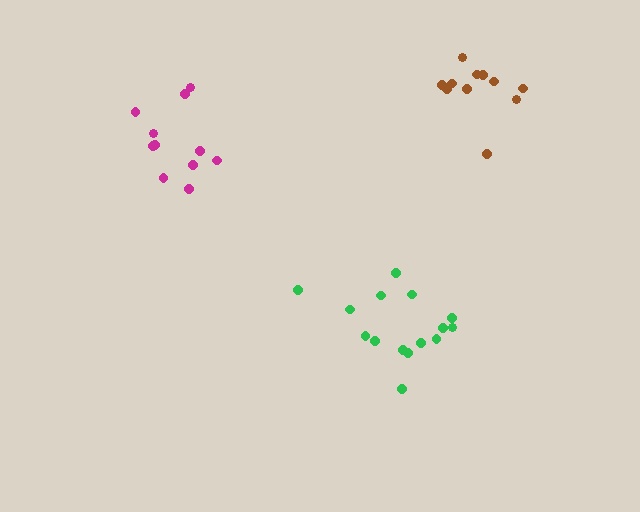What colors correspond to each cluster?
The clusters are colored: magenta, brown, green.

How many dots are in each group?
Group 1: 11 dots, Group 2: 11 dots, Group 3: 15 dots (37 total).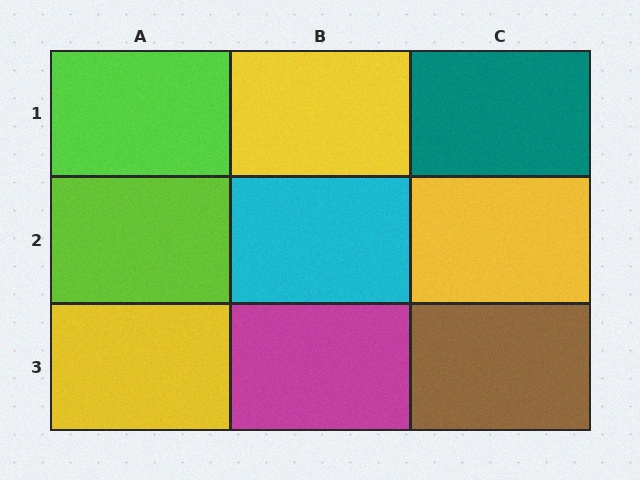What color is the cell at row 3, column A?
Yellow.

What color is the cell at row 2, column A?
Lime.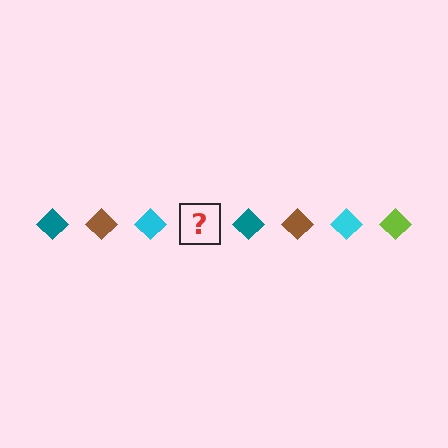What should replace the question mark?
The question mark should be replaced with a lime diamond.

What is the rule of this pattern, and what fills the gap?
The rule is that the pattern cycles through teal, brown, cyan, lime diamonds. The gap should be filled with a lime diamond.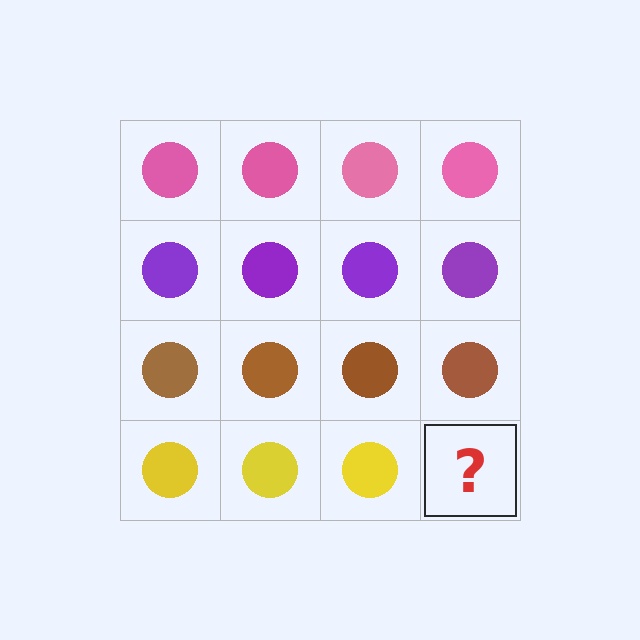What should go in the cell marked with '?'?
The missing cell should contain a yellow circle.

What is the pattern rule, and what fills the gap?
The rule is that each row has a consistent color. The gap should be filled with a yellow circle.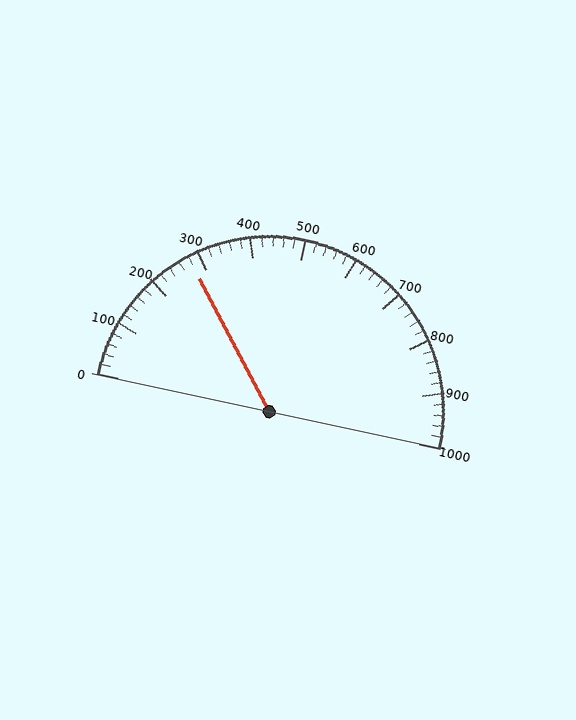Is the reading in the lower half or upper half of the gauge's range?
The reading is in the lower half of the range (0 to 1000).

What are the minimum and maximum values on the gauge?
The gauge ranges from 0 to 1000.